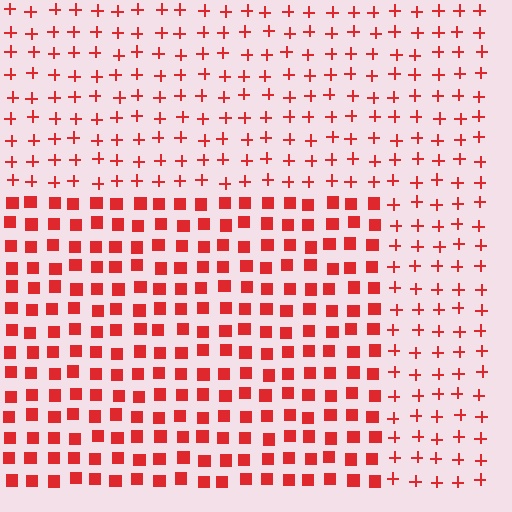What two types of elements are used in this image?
The image uses squares inside the rectangle region and plus signs outside it.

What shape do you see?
I see a rectangle.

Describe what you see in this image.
The image is filled with small red elements arranged in a uniform grid. A rectangle-shaped region contains squares, while the surrounding area contains plus signs. The boundary is defined purely by the change in element shape.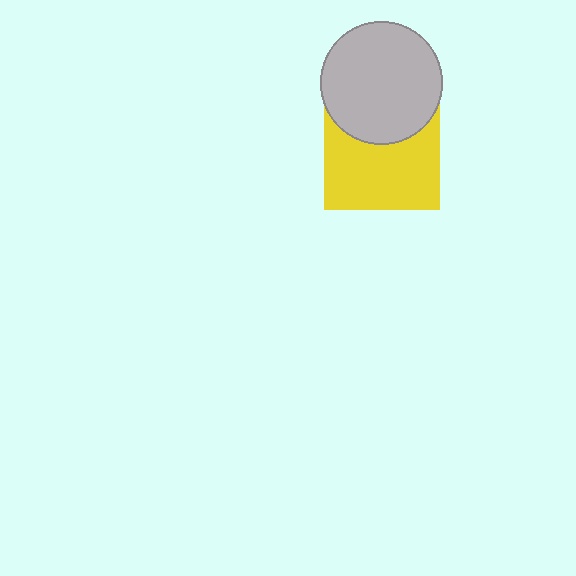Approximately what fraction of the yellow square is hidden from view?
Roughly 35% of the yellow square is hidden behind the light gray circle.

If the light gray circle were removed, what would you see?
You would see the complete yellow square.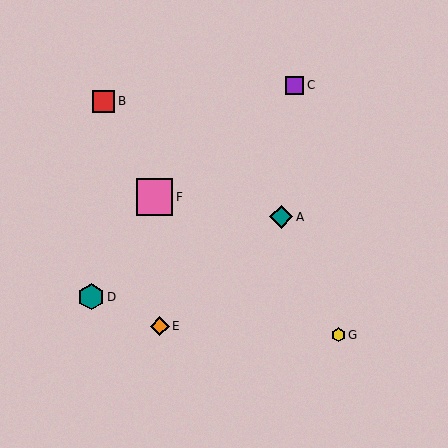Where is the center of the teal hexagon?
The center of the teal hexagon is at (91, 297).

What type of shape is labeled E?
Shape E is an orange diamond.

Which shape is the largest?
The pink square (labeled F) is the largest.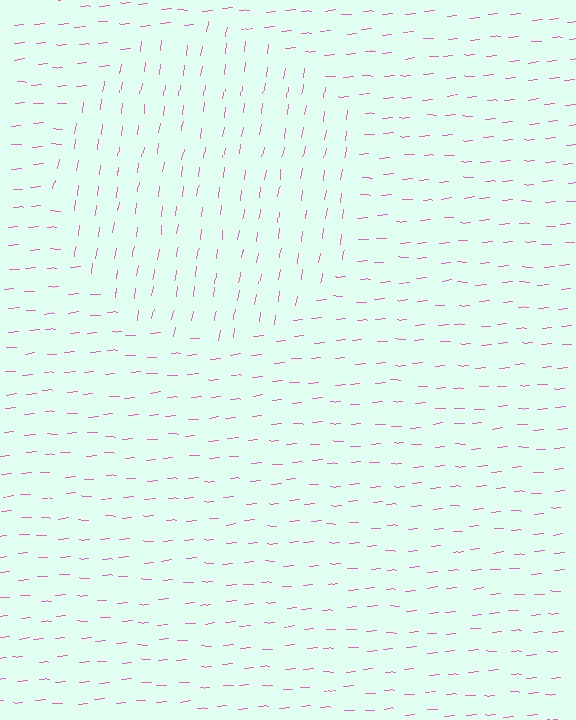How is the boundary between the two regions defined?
The boundary is defined purely by a change in line orientation (approximately 78 degrees difference). All lines are the same color and thickness.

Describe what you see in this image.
The image is filled with small pink line segments. A circle region in the image has lines oriented differently from the surrounding lines, creating a visible texture boundary.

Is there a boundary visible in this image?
Yes, there is a texture boundary formed by a change in line orientation.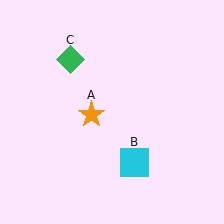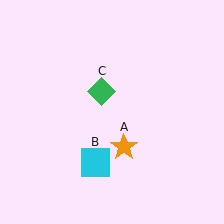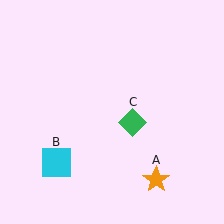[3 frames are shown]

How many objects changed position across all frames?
3 objects changed position: orange star (object A), cyan square (object B), green diamond (object C).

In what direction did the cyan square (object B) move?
The cyan square (object B) moved left.